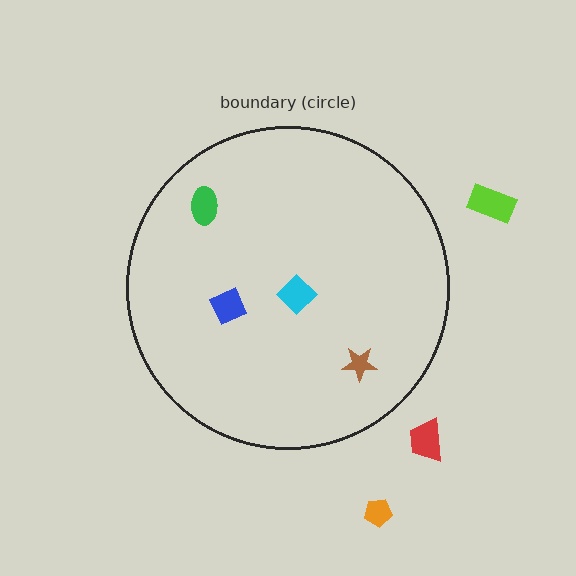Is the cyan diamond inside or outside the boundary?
Inside.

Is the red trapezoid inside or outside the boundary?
Outside.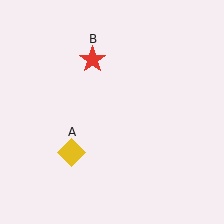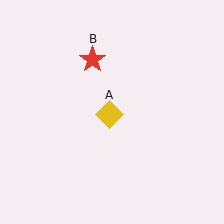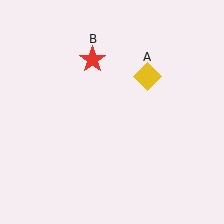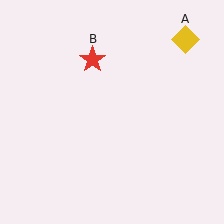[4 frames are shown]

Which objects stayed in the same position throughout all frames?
Red star (object B) remained stationary.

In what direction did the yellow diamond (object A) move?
The yellow diamond (object A) moved up and to the right.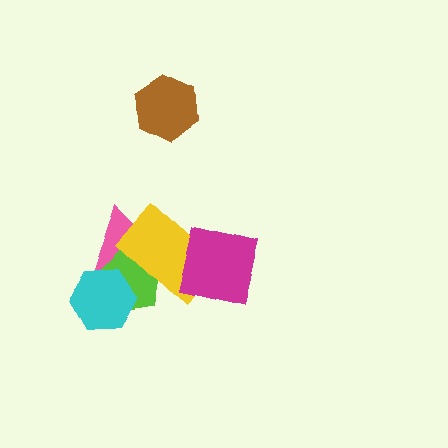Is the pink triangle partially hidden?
Yes, it is partially covered by another shape.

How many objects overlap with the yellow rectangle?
3 objects overlap with the yellow rectangle.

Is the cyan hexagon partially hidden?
No, no other shape covers it.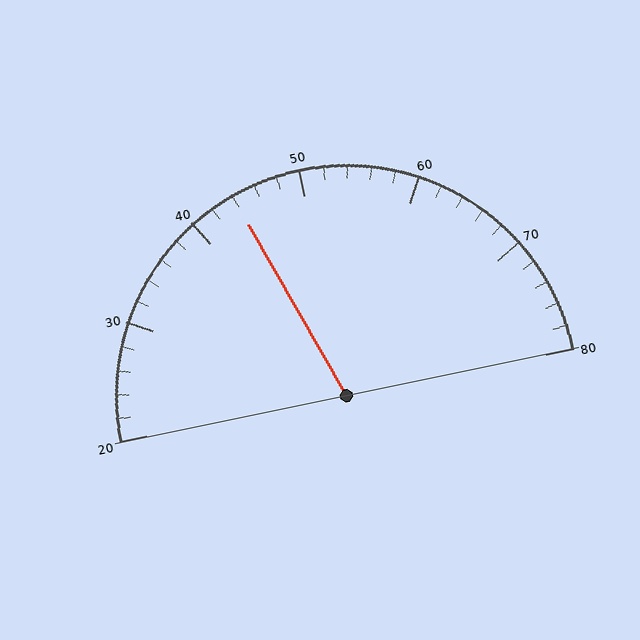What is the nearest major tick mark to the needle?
The nearest major tick mark is 40.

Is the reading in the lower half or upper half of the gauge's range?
The reading is in the lower half of the range (20 to 80).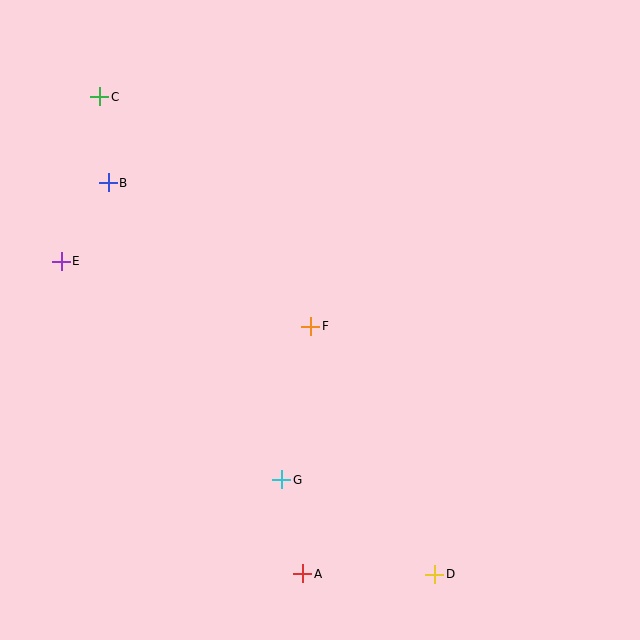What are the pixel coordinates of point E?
Point E is at (61, 261).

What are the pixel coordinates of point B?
Point B is at (108, 183).